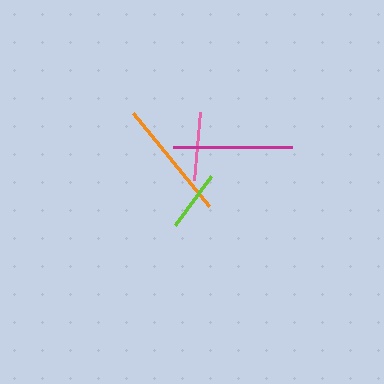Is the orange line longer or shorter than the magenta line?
The orange line is longer than the magenta line.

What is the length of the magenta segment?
The magenta segment is approximately 118 pixels long.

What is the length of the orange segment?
The orange segment is approximately 121 pixels long.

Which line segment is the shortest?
The lime line is the shortest at approximately 61 pixels.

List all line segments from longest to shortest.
From longest to shortest: orange, magenta, pink, lime.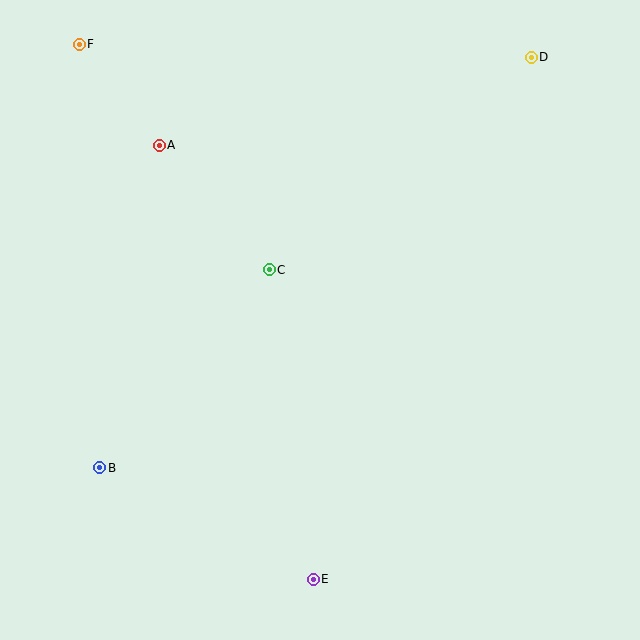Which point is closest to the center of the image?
Point C at (269, 270) is closest to the center.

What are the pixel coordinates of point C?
Point C is at (269, 270).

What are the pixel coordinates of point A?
Point A is at (159, 145).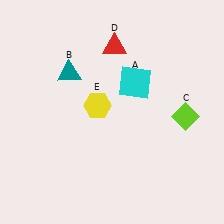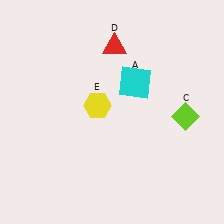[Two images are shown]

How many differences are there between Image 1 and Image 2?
There is 1 difference between the two images.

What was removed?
The teal triangle (B) was removed in Image 2.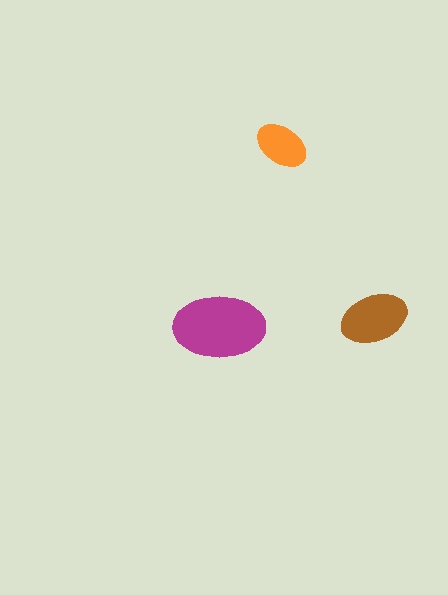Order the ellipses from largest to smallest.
the magenta one, the brown one, the orange one.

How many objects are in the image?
There are 3 objects in the image.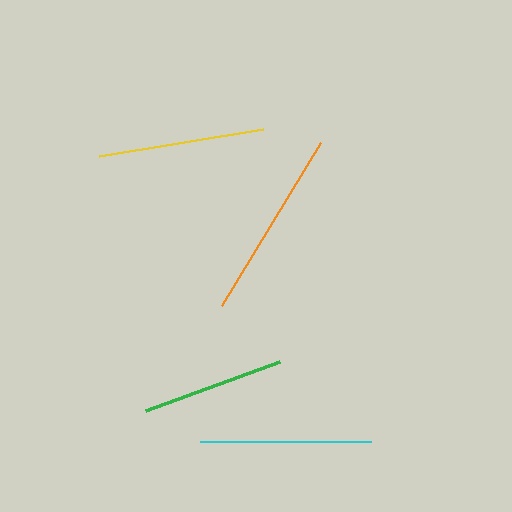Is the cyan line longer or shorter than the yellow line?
The cyan line is longer than the yellow line.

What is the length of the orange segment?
The orange segment is approximately 190 pixels long.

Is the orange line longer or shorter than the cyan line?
The orange line is longer than the cyan line.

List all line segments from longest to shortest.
From longest to shortest: orange, cyan, yellow, green.